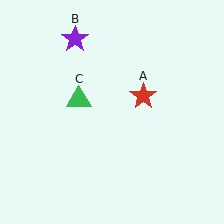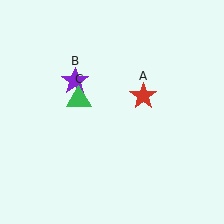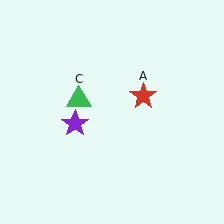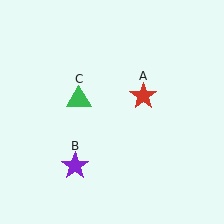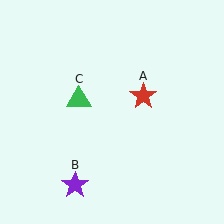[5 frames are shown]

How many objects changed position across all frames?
1 object changed position: purple star (object B).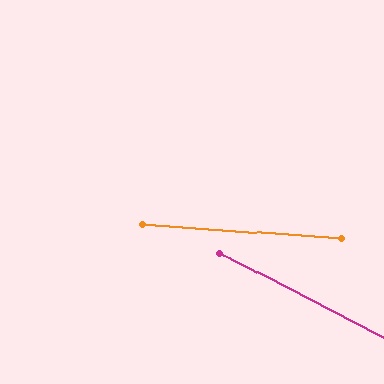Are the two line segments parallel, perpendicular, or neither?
Neither parallel nor perpendicular — they differ by about 23°.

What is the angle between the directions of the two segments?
Approximately 23 degrees.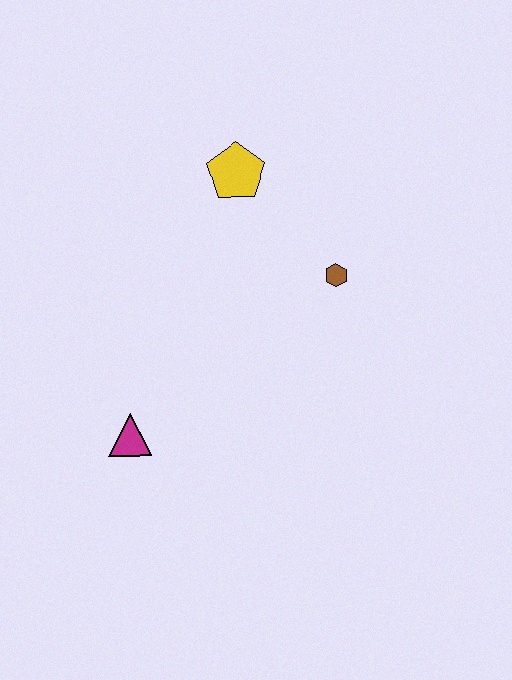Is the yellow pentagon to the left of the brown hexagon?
Yes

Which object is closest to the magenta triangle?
The brown hexagon is closest to the magenta triangle.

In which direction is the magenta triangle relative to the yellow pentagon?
The magenta triangle is below the yellow pentagon.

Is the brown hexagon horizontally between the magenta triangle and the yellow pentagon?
No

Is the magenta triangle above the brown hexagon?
No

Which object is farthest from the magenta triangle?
The yellow pentagon is farthest from the magenta triangle.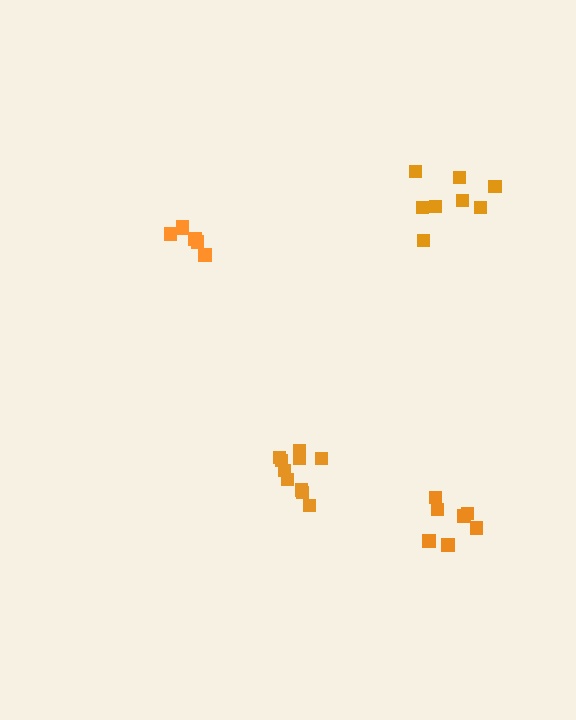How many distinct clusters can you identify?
There are 4 distinct clusters.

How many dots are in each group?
Group 1: 10 dots, Group 2: 7 dots, Group 3: 8 dots, Group 4: 6 dots (31 total).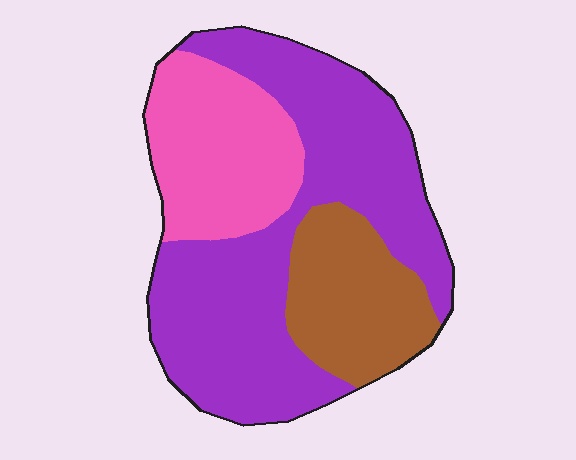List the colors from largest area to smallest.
From largest to smallest: purple, pink, brown.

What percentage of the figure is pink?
Pink takes up about one quarter (1/4) of the figure.